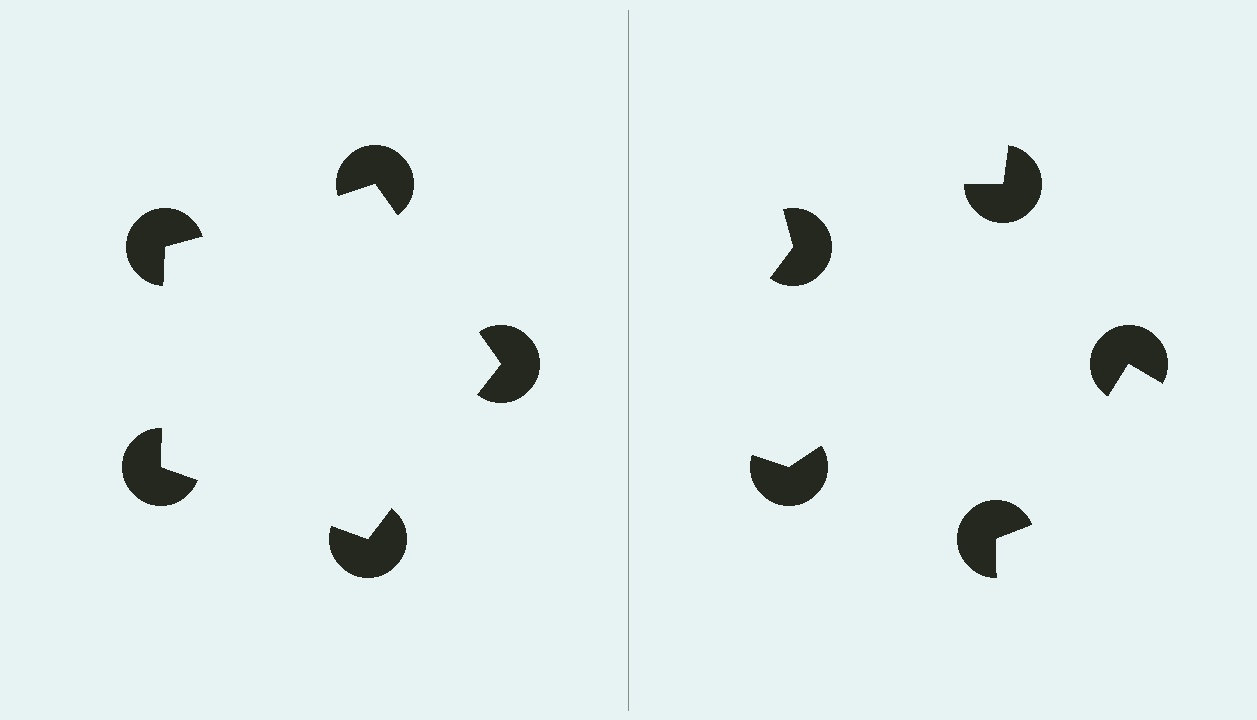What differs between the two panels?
The pac-man discs are positioned identically on both sides; only the wedge orientations differ. On the left they align to a pentagon; on the right they are misaligned.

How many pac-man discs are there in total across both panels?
10 — 5 on each side.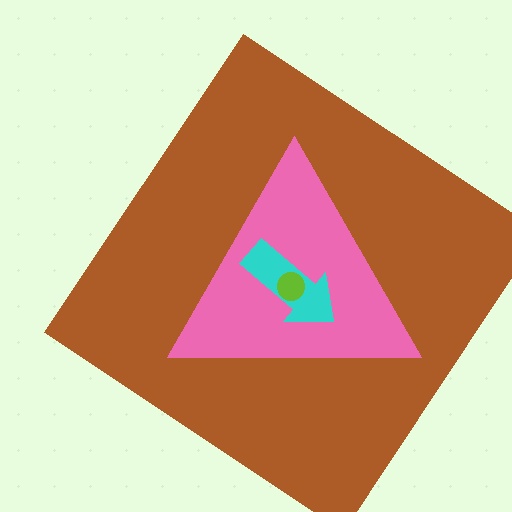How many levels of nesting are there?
4.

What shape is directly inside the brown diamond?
The pink triangle.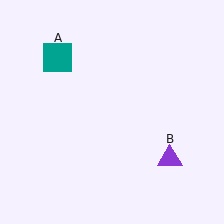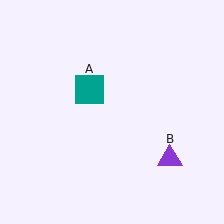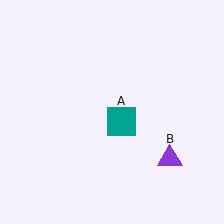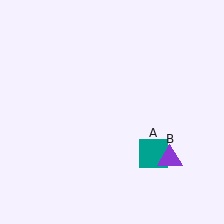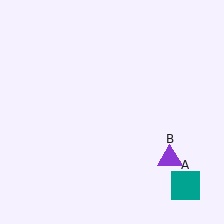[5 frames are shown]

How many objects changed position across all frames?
1 object changed position: teal square (object A).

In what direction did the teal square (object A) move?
The teal square (object A) moved down and to the right.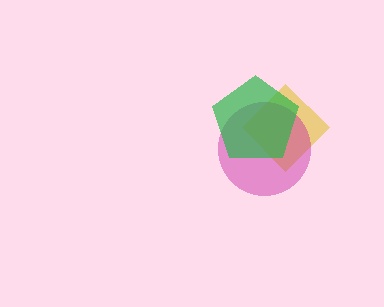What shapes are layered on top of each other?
The layered shapes are: a yellow diamond, a magenta circle, a green pentagon.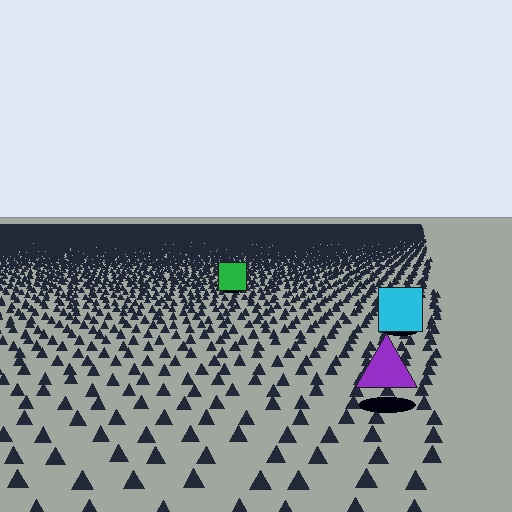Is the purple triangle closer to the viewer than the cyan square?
Yes. The purple triangle is closer — you can tell from the texture gradient: the ground texture is coarser near it.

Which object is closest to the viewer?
The purple triangle is closest. The texture marks near it are larger and more spread out.